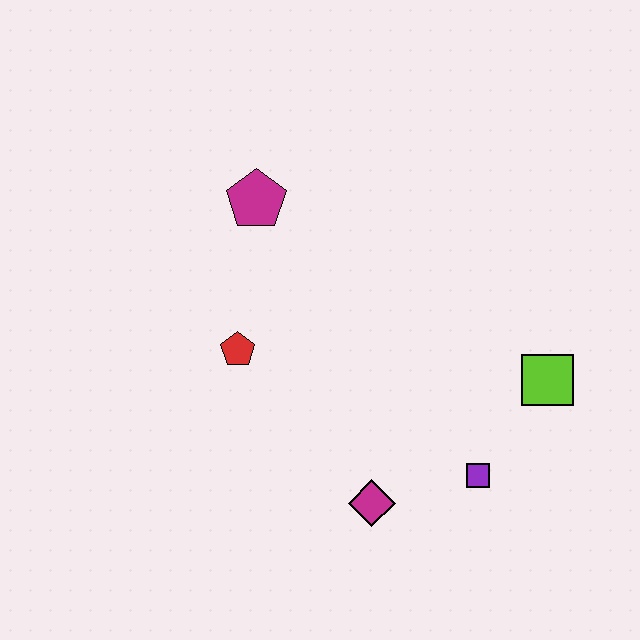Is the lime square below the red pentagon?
Yes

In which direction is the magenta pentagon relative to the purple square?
The magenta pentagon is above the purple square.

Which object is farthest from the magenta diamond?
The magenta pentagon is farthest from the magenta diamond.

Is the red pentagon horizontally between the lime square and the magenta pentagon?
No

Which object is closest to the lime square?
The purple square is closest to the lime square.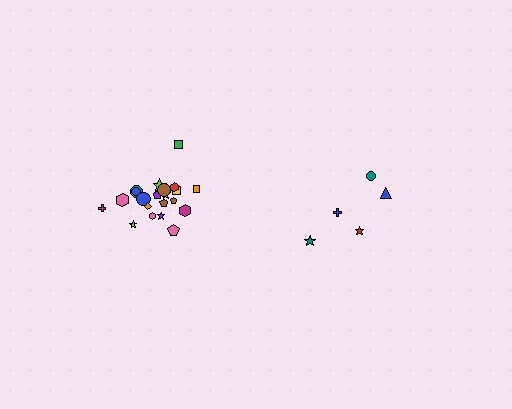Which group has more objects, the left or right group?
The left group.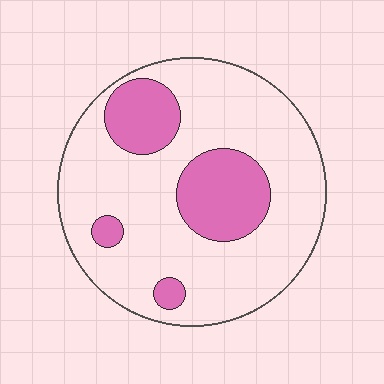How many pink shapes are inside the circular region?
4.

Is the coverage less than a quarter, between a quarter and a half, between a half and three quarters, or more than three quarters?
Less than a quarter.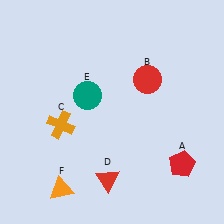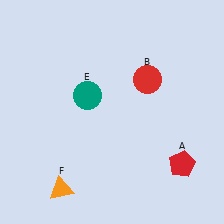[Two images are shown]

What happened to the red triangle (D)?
The red triangle (D) was removed in Image 2. It was in the bottom-left area of Image 1.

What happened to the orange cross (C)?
The orange cross (C) was removed in Image 2. It was in the bottom-left area of Image 1.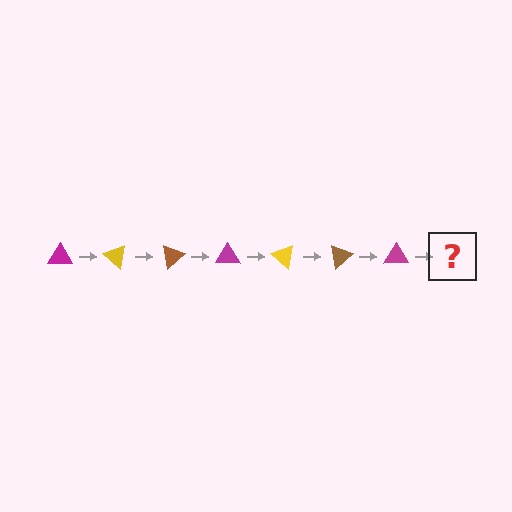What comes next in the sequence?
The next element should be a yellow triangle, rotated 280 degrees from the start.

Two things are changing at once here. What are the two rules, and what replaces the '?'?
The two rules are that it rotates 40 degrees each step and the color cycles through magenta, yellow, and brown. The '?' should be a yellow triangle, rotated 280 degrees from the start.